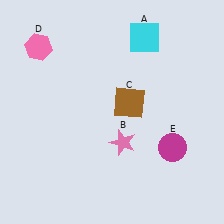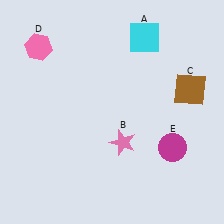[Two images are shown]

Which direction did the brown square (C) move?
The brown square (C) moved right.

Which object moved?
The brown square (C) moved right.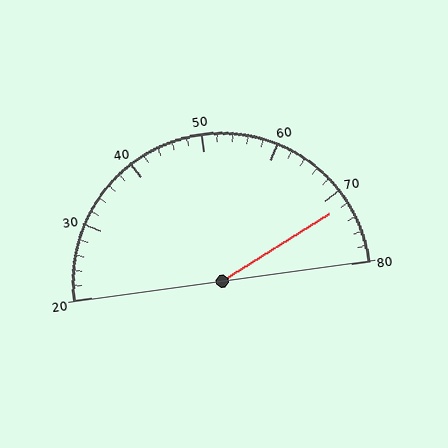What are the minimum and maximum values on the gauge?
The gauge ranges from 20 to 80.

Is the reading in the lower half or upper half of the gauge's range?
The reading is in the upper half of the range (20 to 80).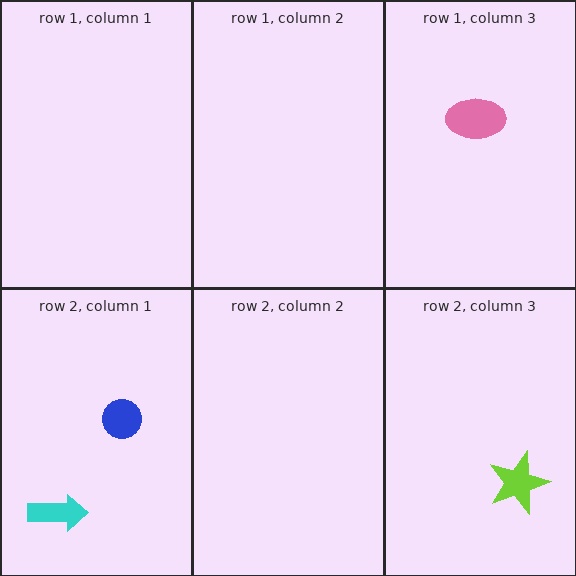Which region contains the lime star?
The row 2, column 3 region.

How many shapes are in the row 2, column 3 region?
1.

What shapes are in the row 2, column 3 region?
The lime star.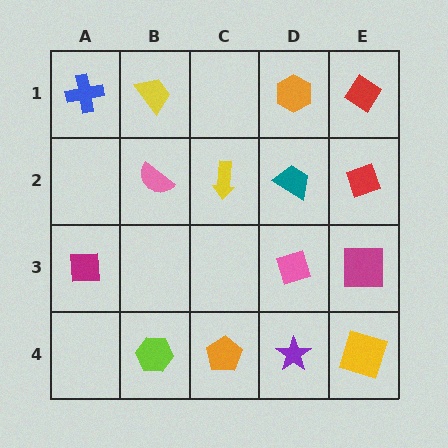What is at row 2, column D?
A teal trapezoid.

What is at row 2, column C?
A yellow arrow.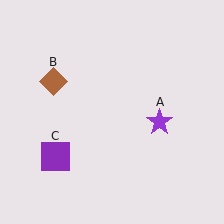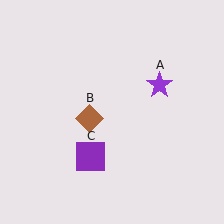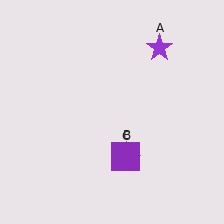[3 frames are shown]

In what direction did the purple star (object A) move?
The purple star (object A) moved up.